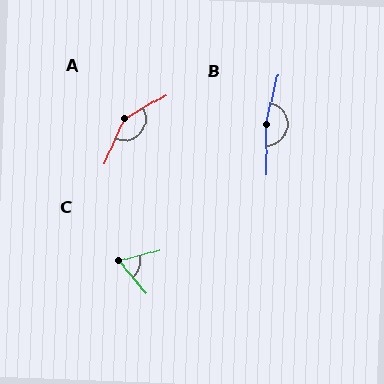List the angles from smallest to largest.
C (65°), A (144°), B (166°).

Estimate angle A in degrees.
Approximately 144 degrees.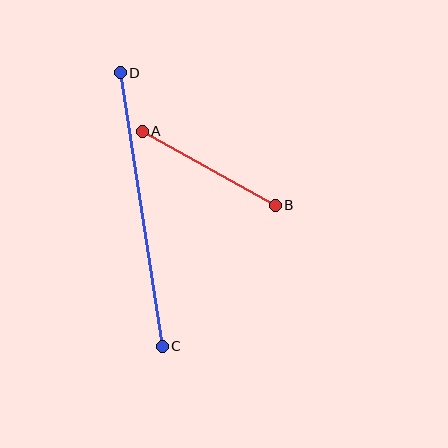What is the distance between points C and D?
The distance is approximately 277 pixels.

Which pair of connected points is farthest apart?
Points C and D are farthest apart.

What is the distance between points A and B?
The distance is approximately 152 pixels.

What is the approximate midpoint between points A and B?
The midpoint is at approximately (209, 168) pixels.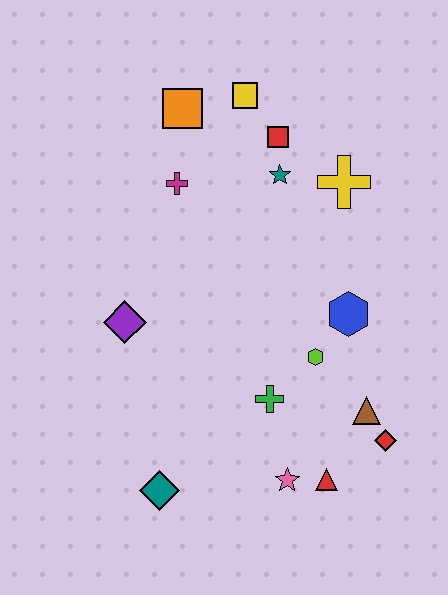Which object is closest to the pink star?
The red triangle is closest to the pink star.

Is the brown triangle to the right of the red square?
Yes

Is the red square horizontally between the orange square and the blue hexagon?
Yes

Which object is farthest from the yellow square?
The teal diamond is farthest from the yellow square.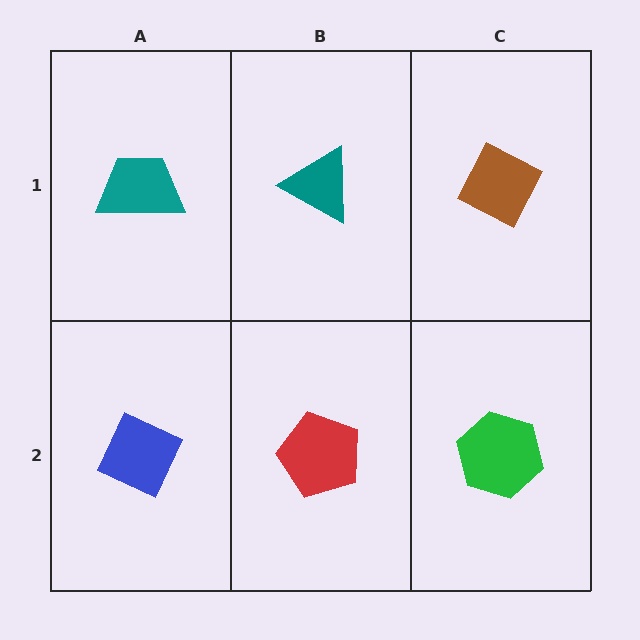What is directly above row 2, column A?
A teal trapezoid.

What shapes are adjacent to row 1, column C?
A green hexagon (row 2, column C), a teal triangle (row 1, column B).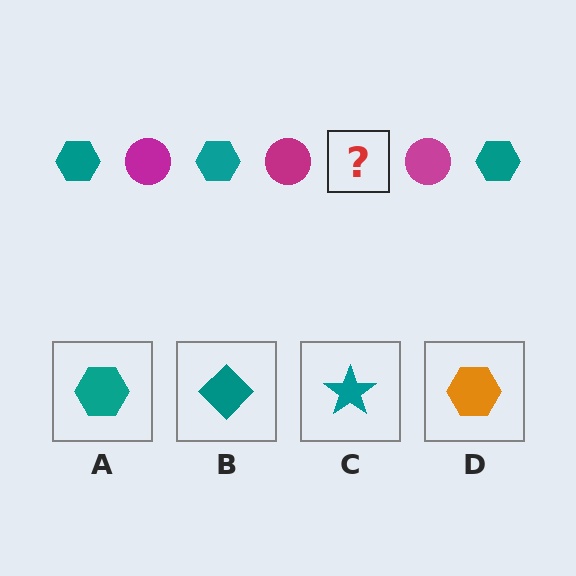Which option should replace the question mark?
Option A.